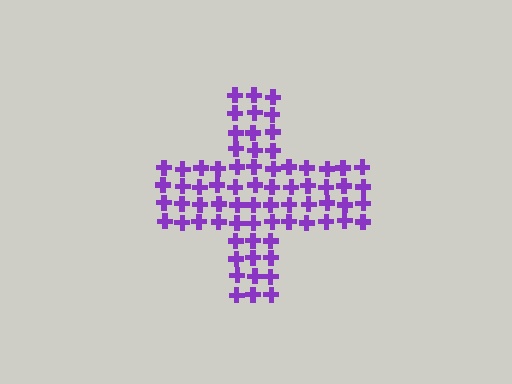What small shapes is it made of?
It is made of small crosses.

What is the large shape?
The large shape is a cross.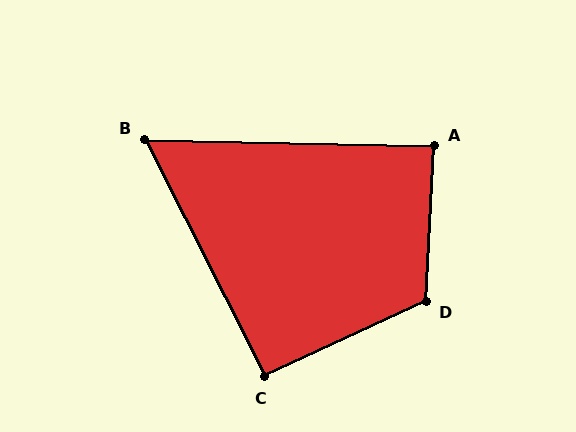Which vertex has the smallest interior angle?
B, at approximately 62 degrees.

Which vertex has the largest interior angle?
D, at approximately 118 degrees.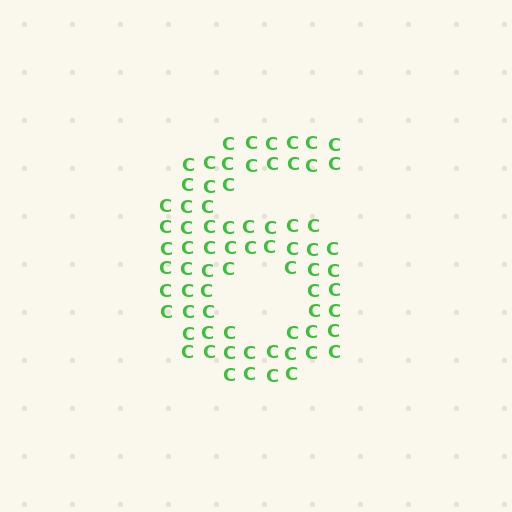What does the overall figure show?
The overall figure shows the digit 6.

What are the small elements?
The small elements are letter C's.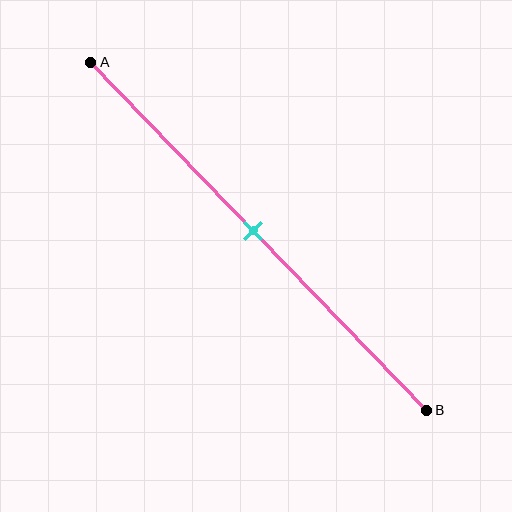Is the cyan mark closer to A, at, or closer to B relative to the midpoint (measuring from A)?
The cyan mark is approximately at the midpoint of segment AB.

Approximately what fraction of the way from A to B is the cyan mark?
The cyan mark is approximately 50% of the way from A to B.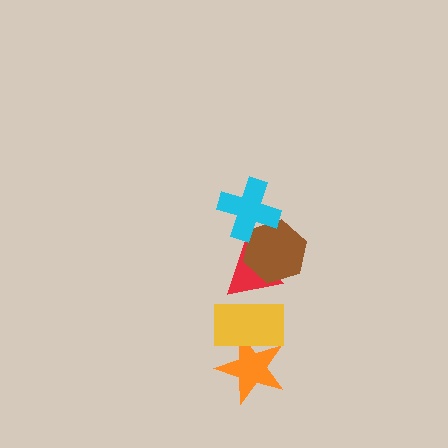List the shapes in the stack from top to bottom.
From top to bottom: the cyan cross, the brown hexagon, the red triangle, the yellow rectangle, the orange star.